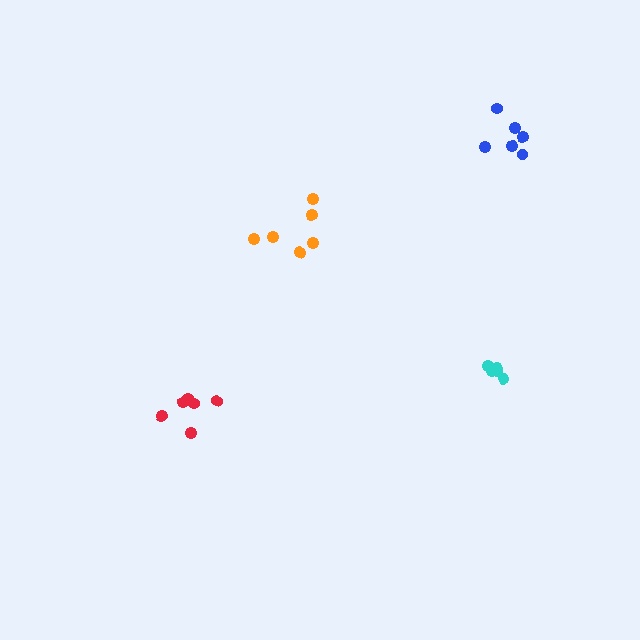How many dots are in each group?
Group 1: 6 dots, Group 2: 6 dots, Group 3: 5 dots, Group 4: 6 dots (23 total).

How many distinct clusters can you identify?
There are 4 distinct clusters.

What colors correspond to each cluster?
The clusters are colored: blue, orange, cyan, red.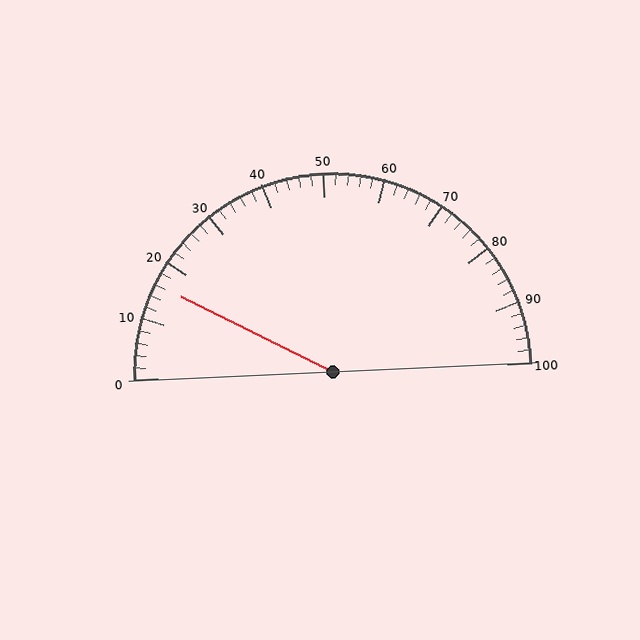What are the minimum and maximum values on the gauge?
The gauge ranges from 0 to 100.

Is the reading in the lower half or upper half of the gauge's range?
The reading is in the lower half of the range (0 to 100).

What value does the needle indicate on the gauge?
The needle indicates approximately 16.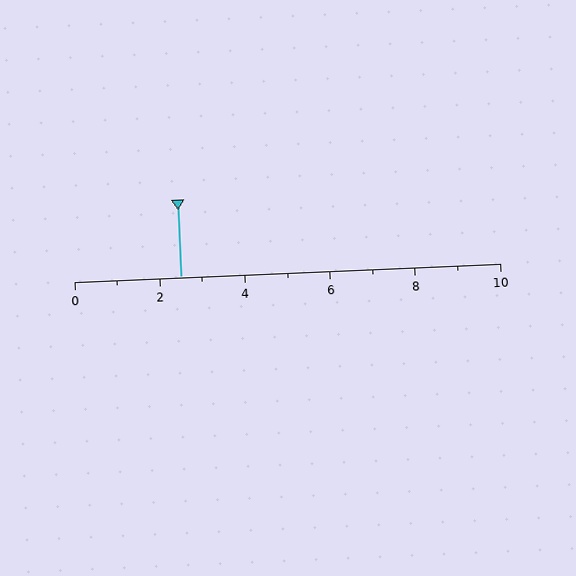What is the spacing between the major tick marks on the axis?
The major ticks are spaced 2 apart.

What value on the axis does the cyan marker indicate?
The marker indicates approximately 2.5.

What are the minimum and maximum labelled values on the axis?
The axis runs from 0 to 10.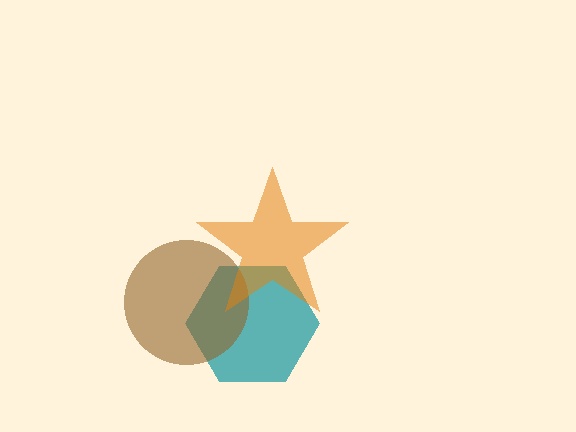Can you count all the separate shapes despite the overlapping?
Yes, there are 3 separate shapes.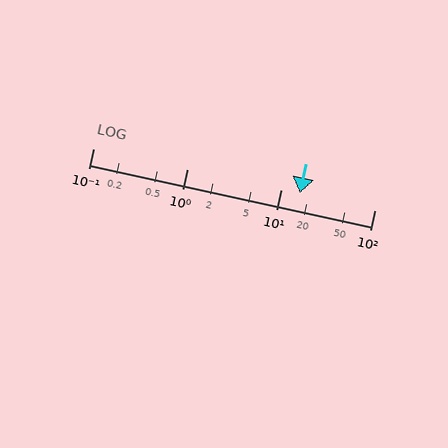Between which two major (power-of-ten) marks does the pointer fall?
The pointer is between 10 and 100.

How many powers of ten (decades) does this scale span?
The scale spans 3 decades, from 0.1 to 100.